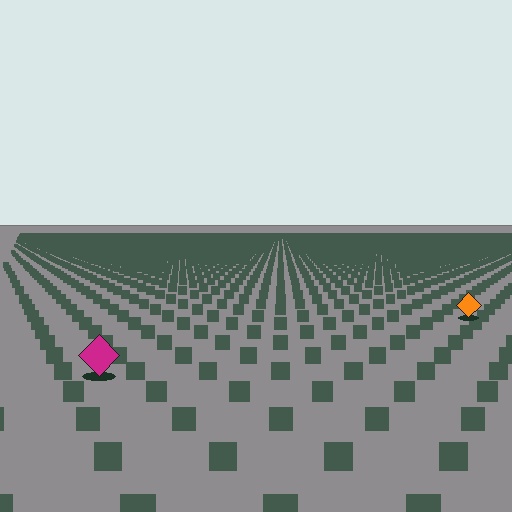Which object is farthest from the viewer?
The orange diamond is farthest from the viewer. It appears smaller and the ground texture around it is denser.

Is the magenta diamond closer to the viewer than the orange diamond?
Yes. The magenta diamond is closer — you can tell from the texture gradient: the ground texture is coarser near it.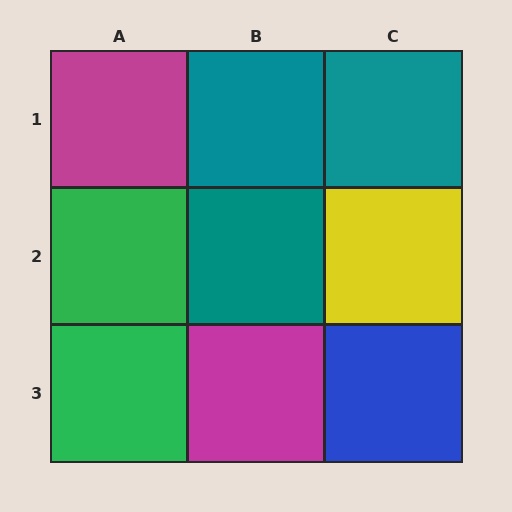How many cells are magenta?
2 cells are magenta.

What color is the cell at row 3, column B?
Magenta.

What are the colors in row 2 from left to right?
Green, teal, yellow.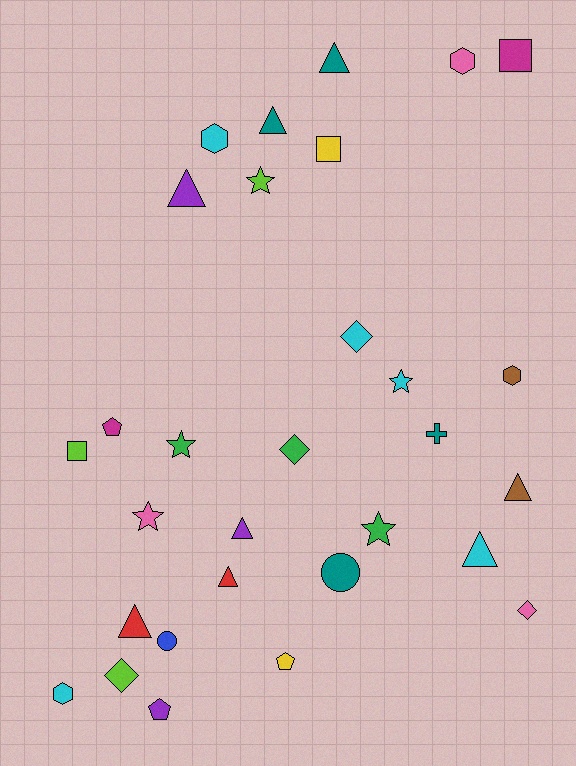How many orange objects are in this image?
There are no orange objects.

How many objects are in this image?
There are 30 objects.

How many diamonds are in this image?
There are 4 diamonds.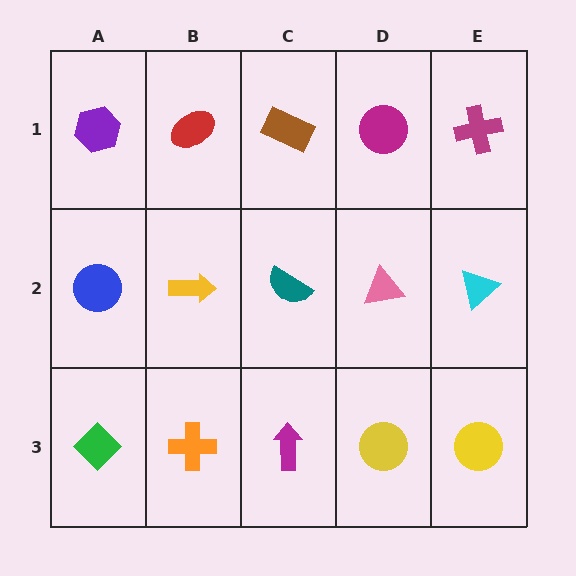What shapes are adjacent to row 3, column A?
A blue circle (row 2, column A), an orange cross (row 3, column B).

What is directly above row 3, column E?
A cyan triangle.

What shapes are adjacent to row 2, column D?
A magenta circle (row 1, column D), a yellow circle (row 3, column D), a teal semicircle (row 2, column C), a cyan triangle (row 2, column E).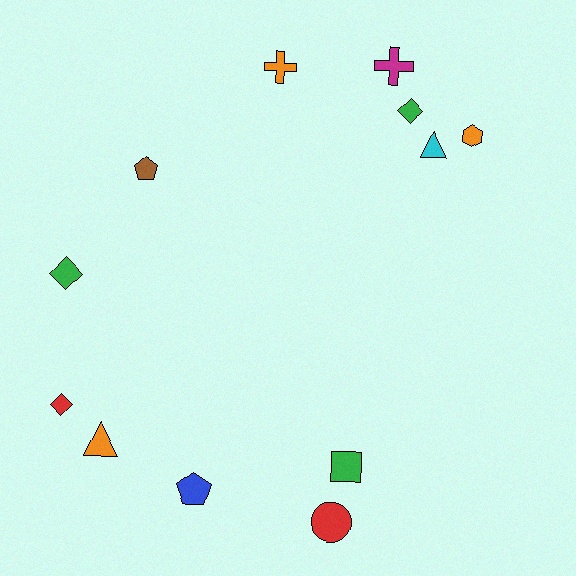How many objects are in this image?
There are 12 objects.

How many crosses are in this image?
There are 2 crosses.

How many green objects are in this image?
There are 3 green objects.